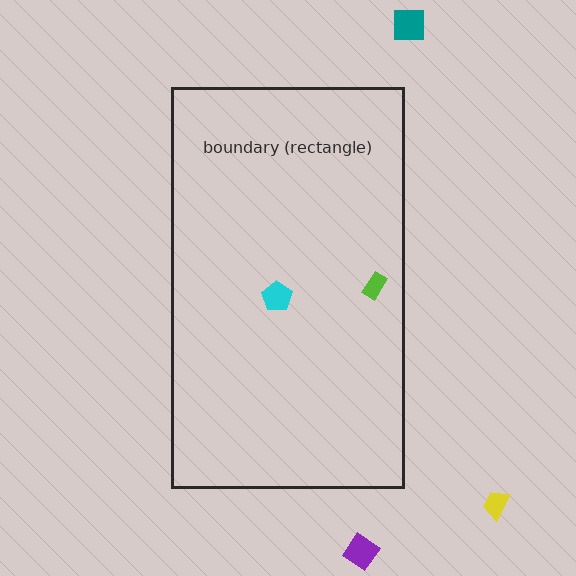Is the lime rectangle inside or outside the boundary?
Inside.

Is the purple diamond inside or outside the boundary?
Outside.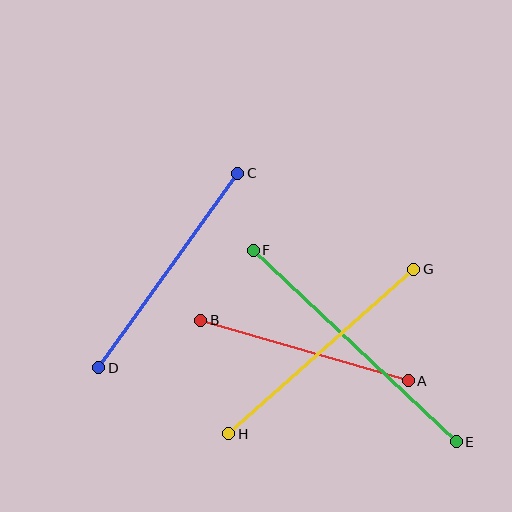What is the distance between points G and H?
The distance is approximately 248 pixels.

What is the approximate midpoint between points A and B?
The midpoint is at approximately (305, 350) pixels.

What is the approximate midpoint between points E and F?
The midpoint is at approximately (355, 346) pixels.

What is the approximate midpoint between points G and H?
The midpoint is at approximately (321, 352) pixels.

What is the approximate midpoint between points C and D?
The midpoint is at approximately (168, 270) pixels.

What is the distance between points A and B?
The distance is approximately 216 pixels.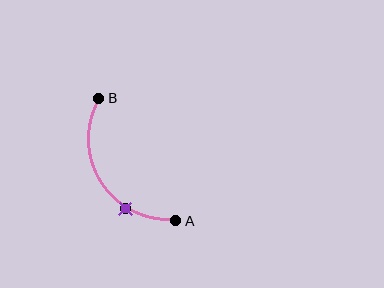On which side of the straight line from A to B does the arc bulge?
The arc bulges to the left of the straight line connecting A and B.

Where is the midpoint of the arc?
The arc midpoint is the point on the curve farthest from the straight line joining A and B. It sits to the left of that line.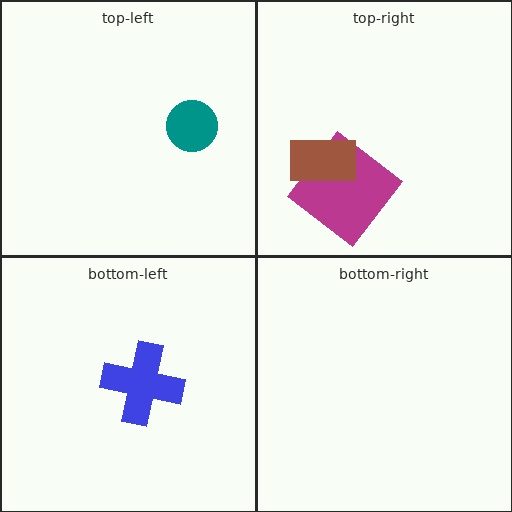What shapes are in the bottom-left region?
The blue cross.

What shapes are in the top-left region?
The teal circle.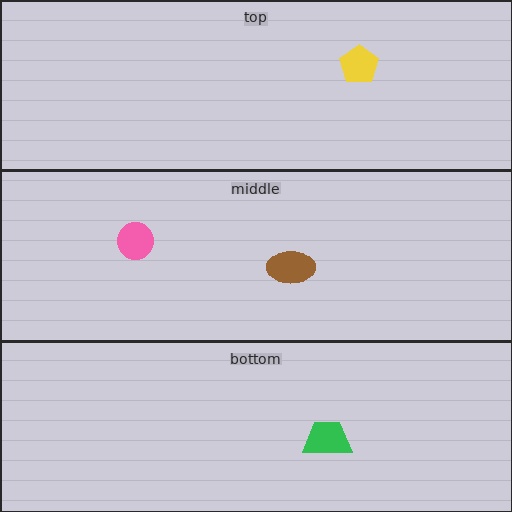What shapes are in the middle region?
The brown ellipse, the pink circle.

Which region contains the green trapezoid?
The bottom region.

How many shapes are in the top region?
1.